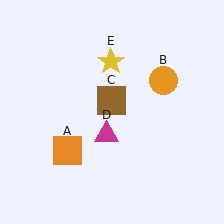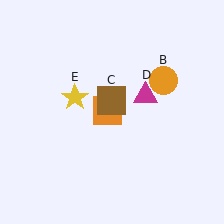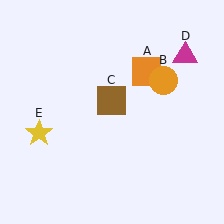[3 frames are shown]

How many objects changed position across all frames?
3 objects changed position: orange square (object A), magenta triangle (object D), yellow star (object E).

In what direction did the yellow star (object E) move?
The yellow star (object E) moved down and to the left.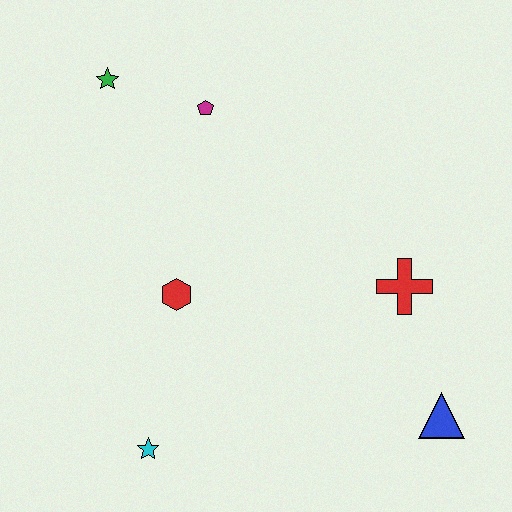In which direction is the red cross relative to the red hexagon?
The red cross is to the right of the red hexagon.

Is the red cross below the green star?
Yes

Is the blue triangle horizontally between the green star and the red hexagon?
No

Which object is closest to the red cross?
The blue triangle is closest to the red cross.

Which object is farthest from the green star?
The blue triangle is farthest from the green star.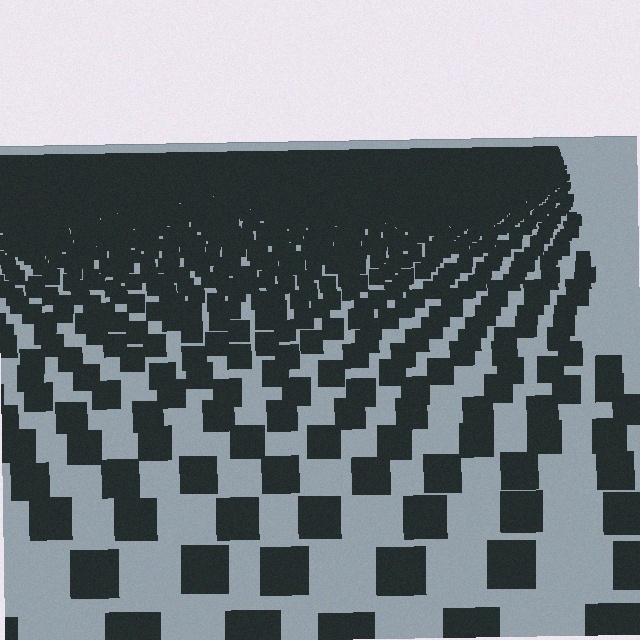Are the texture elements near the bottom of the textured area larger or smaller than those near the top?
Larger. Near the bottom, elements are closer to the viewer and appear at a bigger on-screen size.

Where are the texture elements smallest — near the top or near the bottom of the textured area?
Near the top.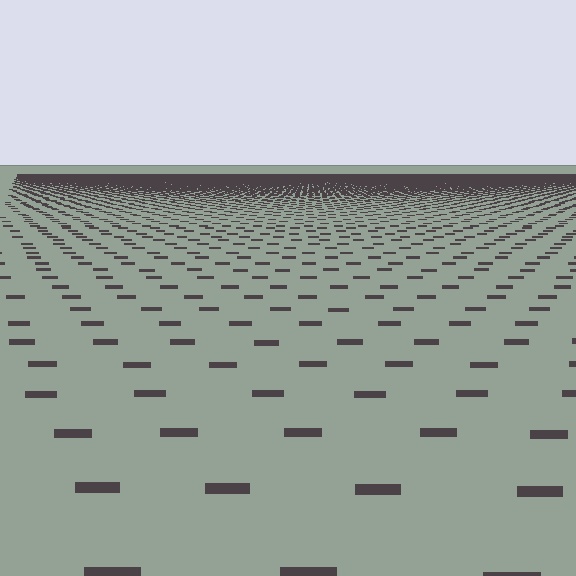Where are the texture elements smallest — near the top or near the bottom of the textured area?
Near the top.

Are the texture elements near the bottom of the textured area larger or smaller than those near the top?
Larger. Near the bottom, elements are closer to the viewer and appear at a bigger on-screen size.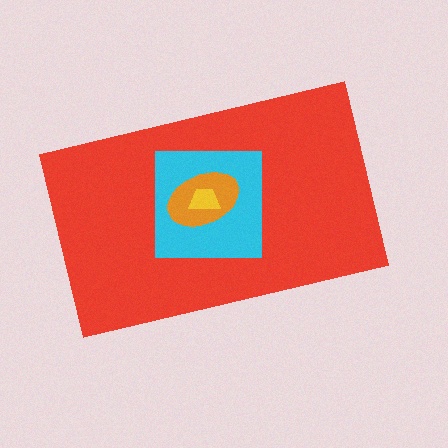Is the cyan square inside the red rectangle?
Yes.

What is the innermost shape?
The yellow trapezoid.